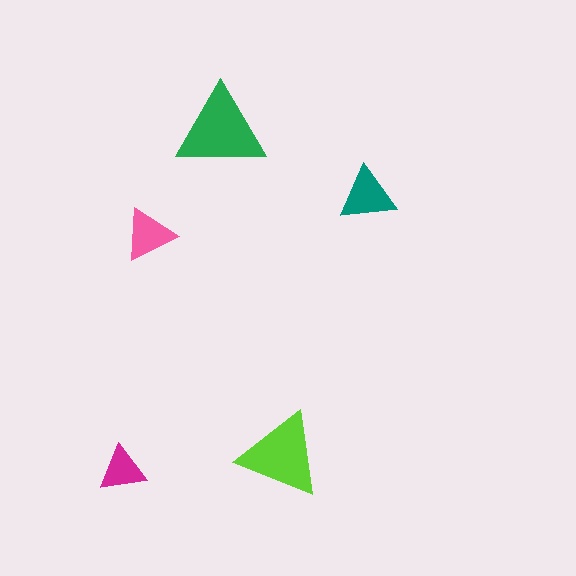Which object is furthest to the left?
The magenta triangle is leftmost.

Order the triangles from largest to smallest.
the green one, the lime one, the teal one, the pink one, the magenta one.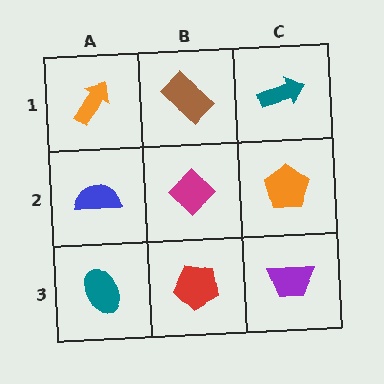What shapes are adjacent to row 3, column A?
A blue semicircle (row 2, column A), a red pentagon (row 3, column B).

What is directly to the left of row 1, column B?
An orange arrow.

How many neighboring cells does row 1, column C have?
2.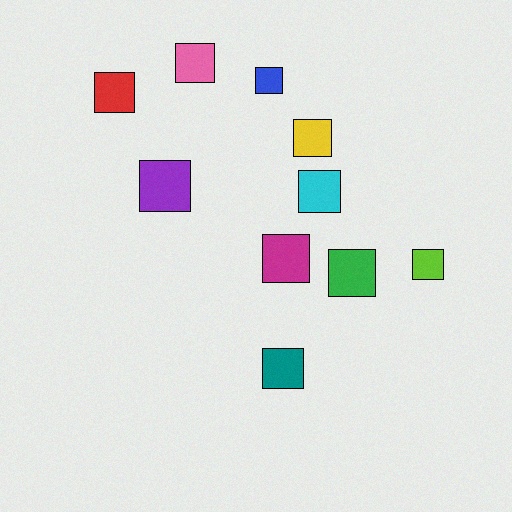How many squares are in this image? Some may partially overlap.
There are 10 squares.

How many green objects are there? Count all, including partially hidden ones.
There is 1 green object.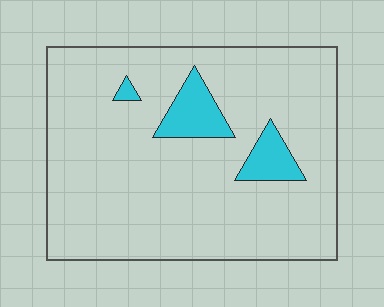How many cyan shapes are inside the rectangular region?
3.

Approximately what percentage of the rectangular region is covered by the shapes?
Approximately 10%.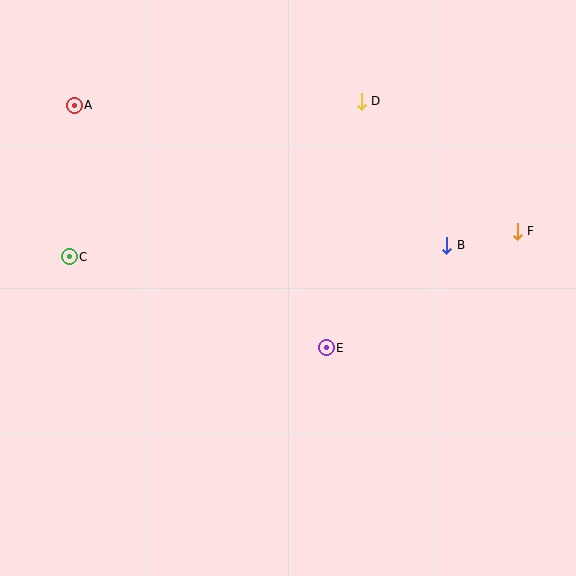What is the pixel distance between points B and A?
The distance between B and A is 398 pixels.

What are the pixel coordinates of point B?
Point B is at (447, 245).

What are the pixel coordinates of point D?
Point D is at (361, 101).